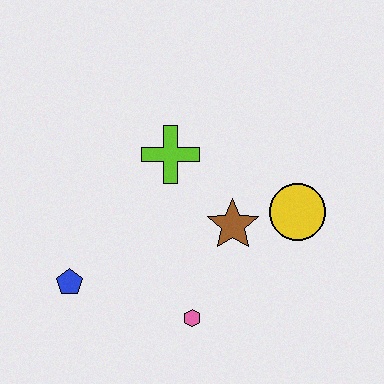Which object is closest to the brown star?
The yellow circle is closest to the brown star.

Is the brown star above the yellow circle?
No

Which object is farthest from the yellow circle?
The blue pentagon is farthest from the yellow circle.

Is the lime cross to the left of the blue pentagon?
No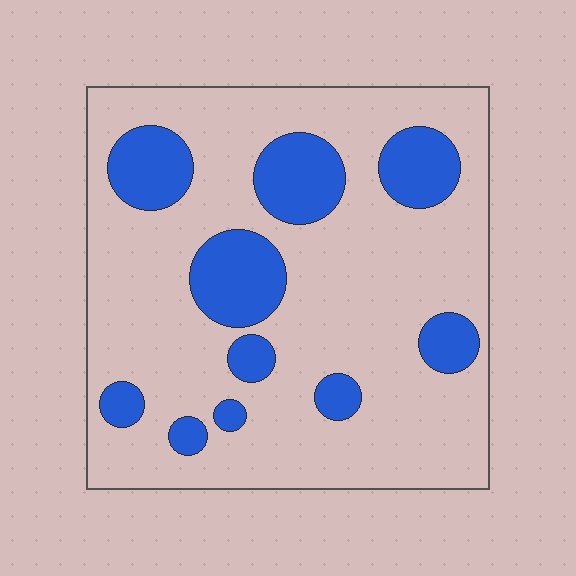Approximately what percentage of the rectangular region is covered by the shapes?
Approximately 20%.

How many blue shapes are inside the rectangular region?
10.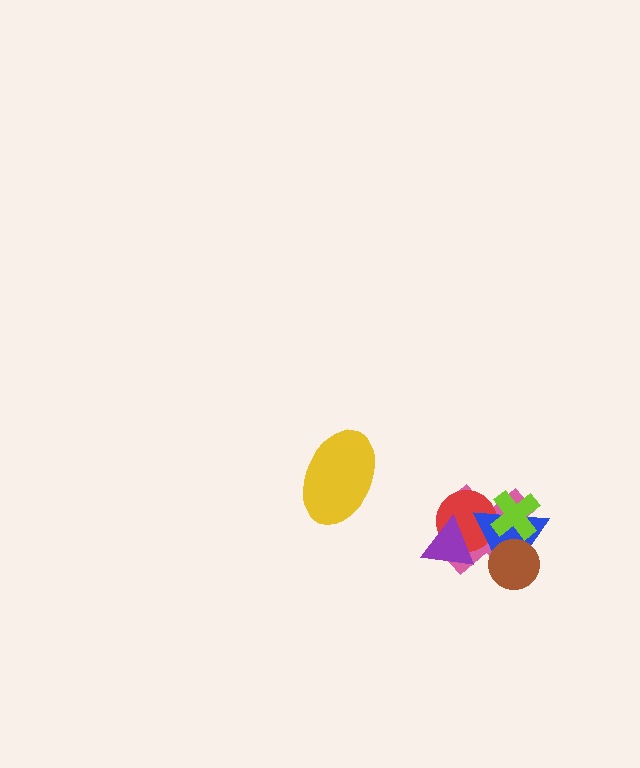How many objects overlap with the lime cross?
3 objects overlap with the lime cross.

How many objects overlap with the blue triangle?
5 objects overlap with the blue triangle.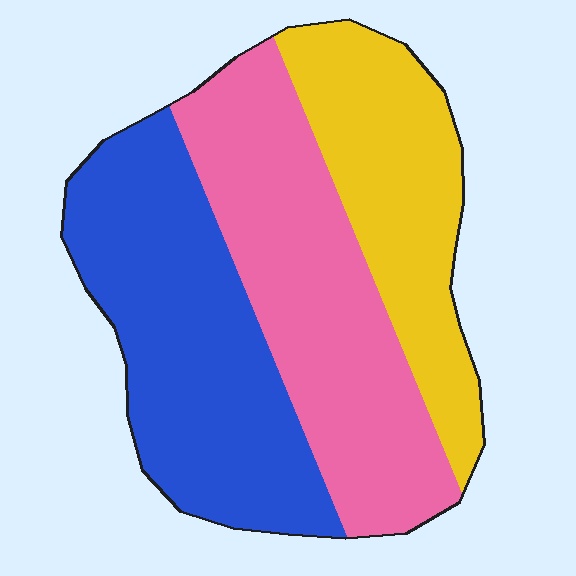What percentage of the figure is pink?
Pink covers roughly 35% of the figure.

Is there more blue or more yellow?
Blue.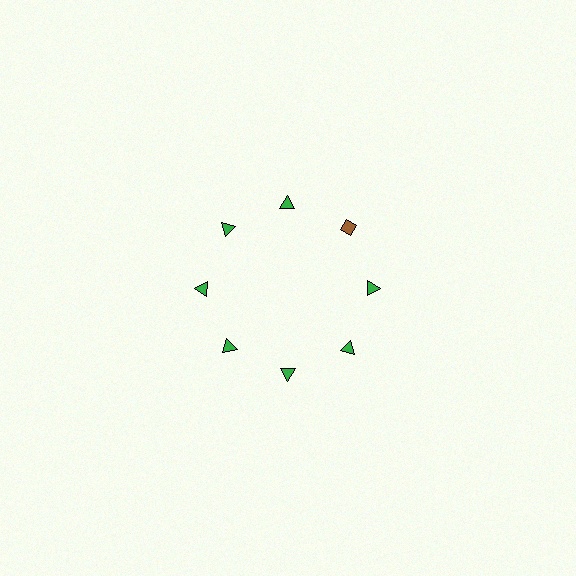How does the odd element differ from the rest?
It differs in both color (brown instead of green) and shape (diamond instead of triangle).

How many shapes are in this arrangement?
There are 8 shapes arranged in a ring pattern.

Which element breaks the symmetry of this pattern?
The brown diamond at roughly the 2 o'clock position breaks the symmetry. All other shapes are green triangles.